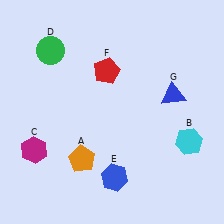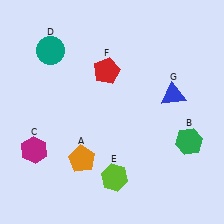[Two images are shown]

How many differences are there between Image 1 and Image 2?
There are 3 differences between the two images.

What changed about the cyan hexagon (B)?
In Image 1, B is cyan. In Image 2, it changed to green.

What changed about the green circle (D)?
In Image 1, D is green. In Image 2, it changed to teal.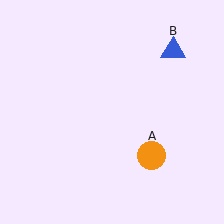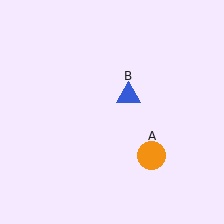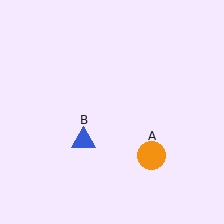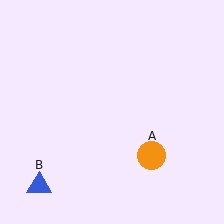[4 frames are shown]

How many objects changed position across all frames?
1 object changed position: blue triangle (object B).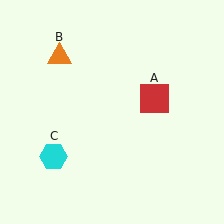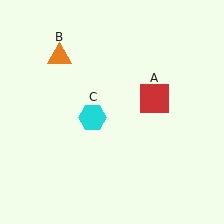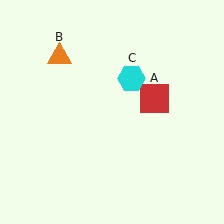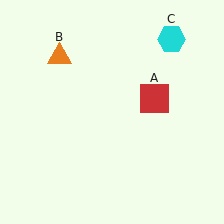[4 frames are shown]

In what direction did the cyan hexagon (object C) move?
The cyan hexagon (object C) moved up and to the right.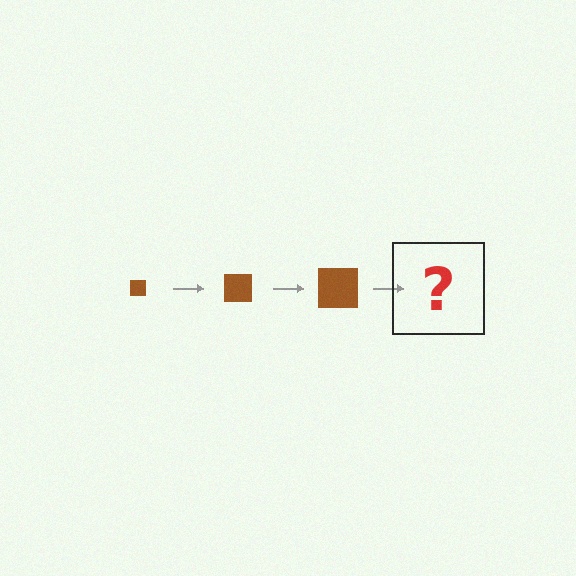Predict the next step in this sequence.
The next step is a brown square, larger than the previous one.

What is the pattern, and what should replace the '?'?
The pattern is that the square gets progressively larger each step. The '?' should be a brown square, larger than the previous one.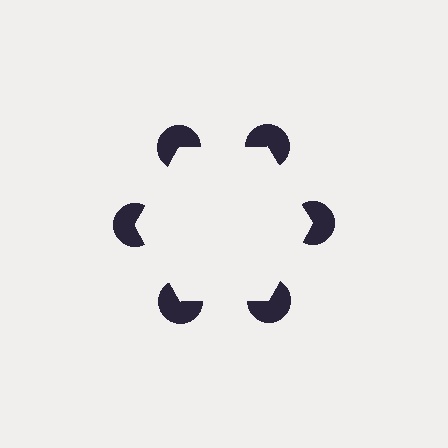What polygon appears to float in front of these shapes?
An illusory hexagon — its edges are inferred from the aligned wedge cuts in the pac-man discs, not physically drawn.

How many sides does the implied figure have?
6 sides.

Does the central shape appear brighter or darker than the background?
It typically appears slightly brighter than the background, even though no actual brightness change is drawn.